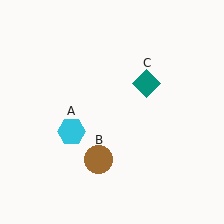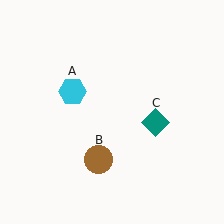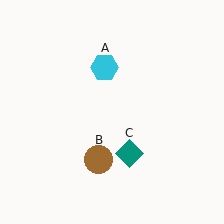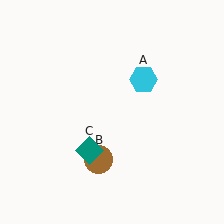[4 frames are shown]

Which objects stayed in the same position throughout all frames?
Brown circle (object B) remained stationary.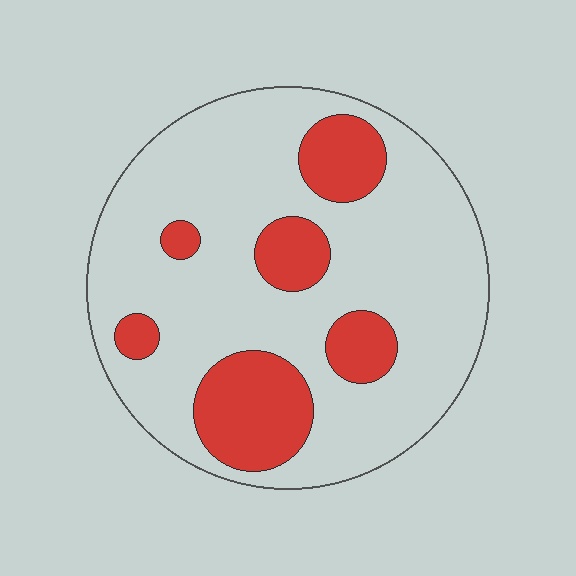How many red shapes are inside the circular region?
6.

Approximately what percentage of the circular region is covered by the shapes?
Approximately 25%.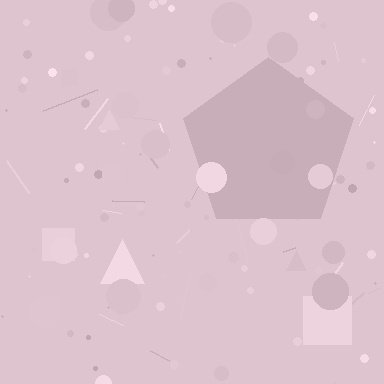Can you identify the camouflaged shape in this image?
The camouflaged shape is a pentagon.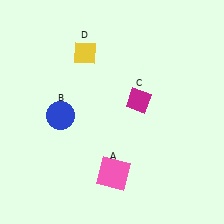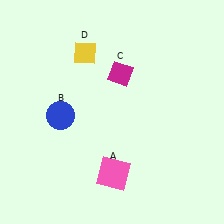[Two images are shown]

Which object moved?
The magenta diamond (C) moved up.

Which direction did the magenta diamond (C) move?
The magenta diamond (C) moved up.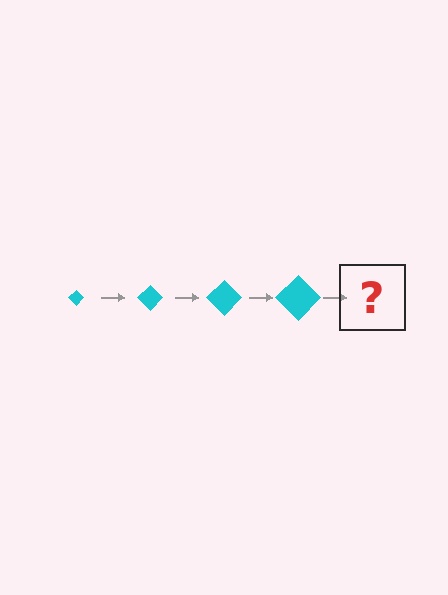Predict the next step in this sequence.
The next step is a cyan diamond, larger than the previous one.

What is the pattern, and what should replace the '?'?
The pattern is that the diamond gets progressively larger each step. The '?' should be a cyan diamond, larger than the previous one.